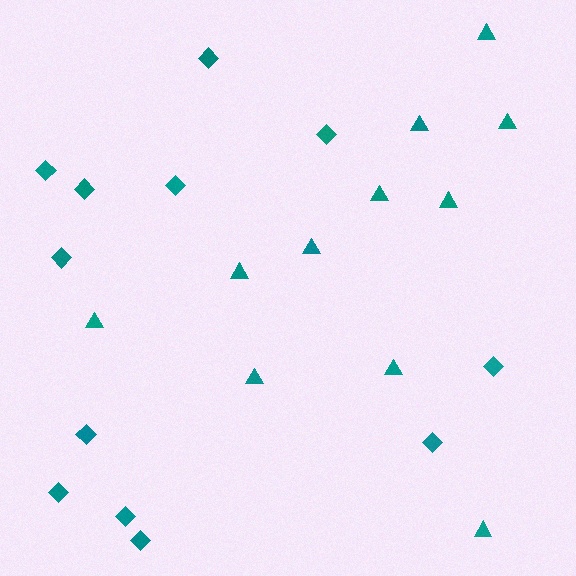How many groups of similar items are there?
There are 2 groups: one group of triangles (11) and one group of diamonds (12).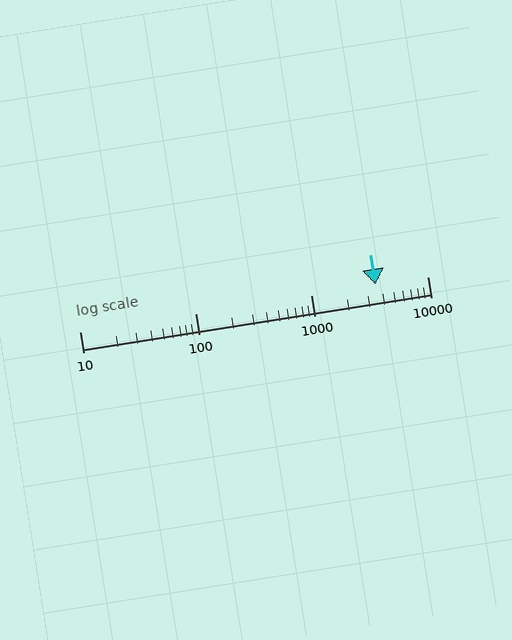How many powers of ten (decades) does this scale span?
The scale spans 3 decades, from 10 to 10000.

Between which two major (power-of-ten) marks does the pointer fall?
The pointer is between 1000 and 10000.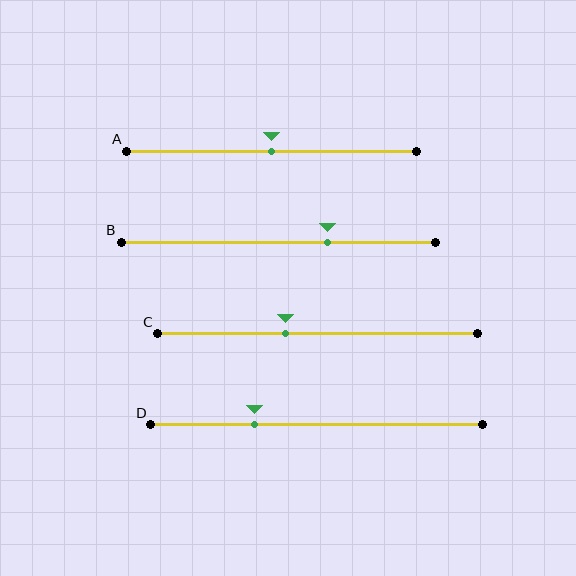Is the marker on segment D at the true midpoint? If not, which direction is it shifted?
No, the marker on segment D is shifted to the left by about 19% of the segment length.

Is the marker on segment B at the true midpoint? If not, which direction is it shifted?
No, the marker on segment B is shifted to the right by about 16% of the segment length.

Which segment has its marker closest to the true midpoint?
Segment A has its marker closest to the true midpoint.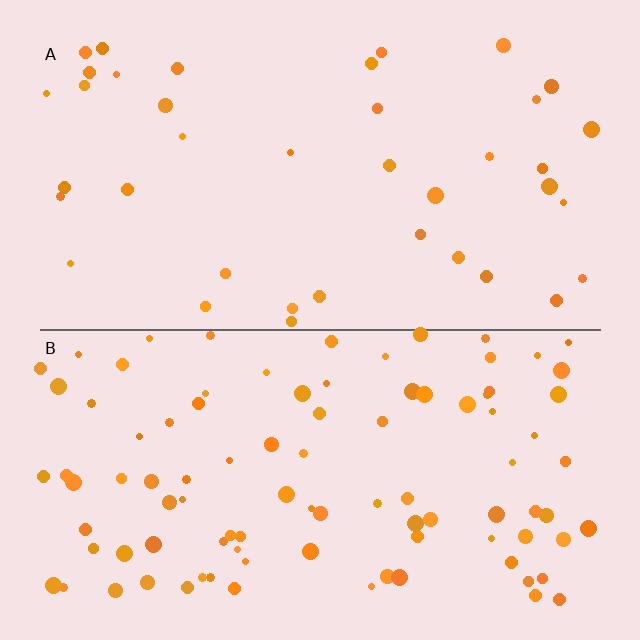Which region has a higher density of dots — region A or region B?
B (the bottom).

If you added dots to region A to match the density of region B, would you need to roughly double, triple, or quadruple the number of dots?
Approximately triple.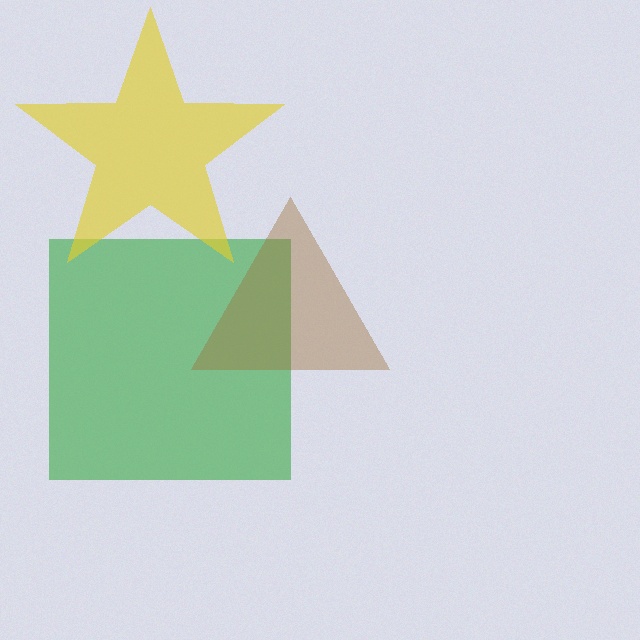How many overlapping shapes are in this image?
There are 3 overlapping shapes in the image.